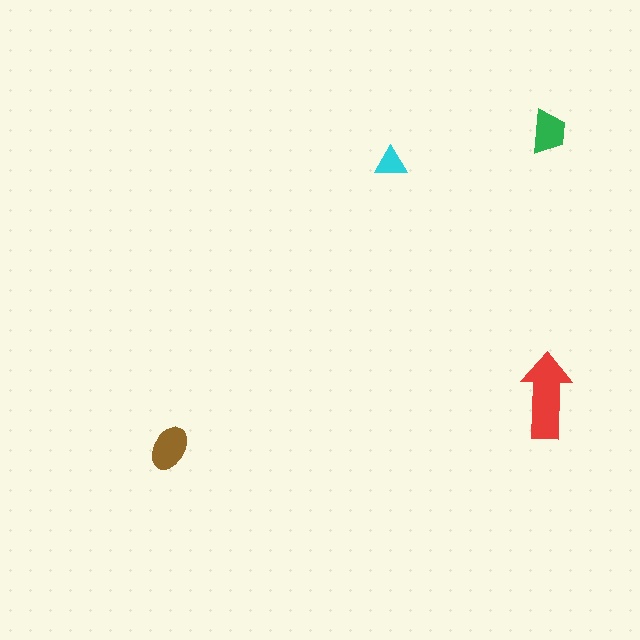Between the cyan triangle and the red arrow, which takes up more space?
The red arrow.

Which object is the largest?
The red arrow.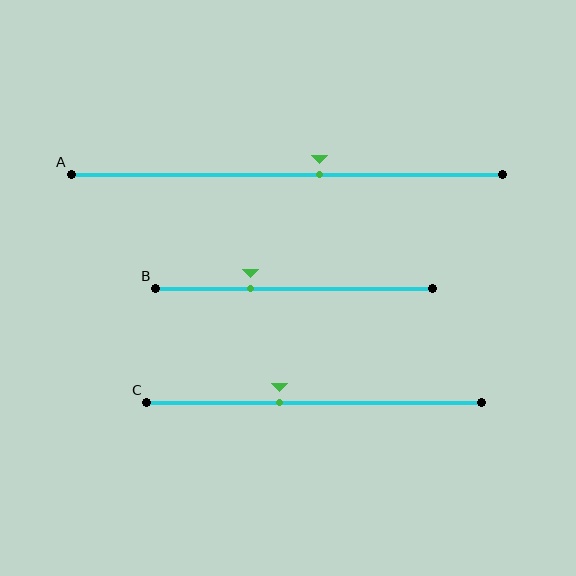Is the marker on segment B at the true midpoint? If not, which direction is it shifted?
No, the marker on segment B is shifted to the left by about 16% of the segment length.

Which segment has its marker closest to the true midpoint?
Segment A has its marker closest to the true midpoint.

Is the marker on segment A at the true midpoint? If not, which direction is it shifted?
No, the marker on segment A is shifted to the right by about 8% of the segment length.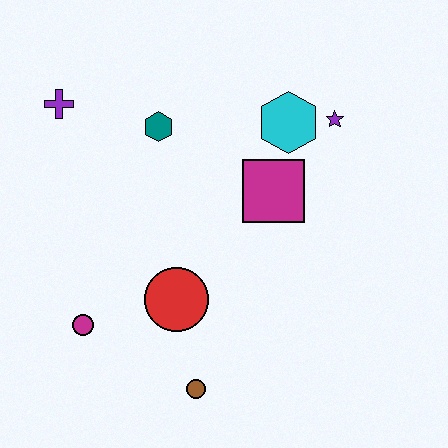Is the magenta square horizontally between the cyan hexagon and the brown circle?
Yes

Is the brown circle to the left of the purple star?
Yes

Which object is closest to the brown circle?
The red circle is closest to the brown circle.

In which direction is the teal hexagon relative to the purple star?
The teal hexagon is to the left of the purple star.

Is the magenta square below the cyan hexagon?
Yes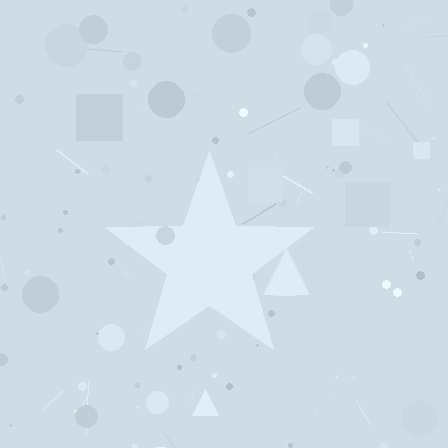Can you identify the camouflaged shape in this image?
The camouflaged shape is a star.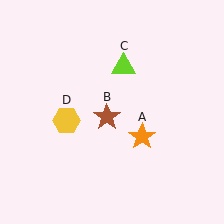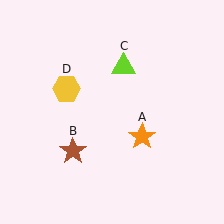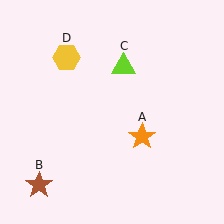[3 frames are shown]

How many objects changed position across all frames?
2 objects changed position: brown star (object B), yellow hexagon (object D).